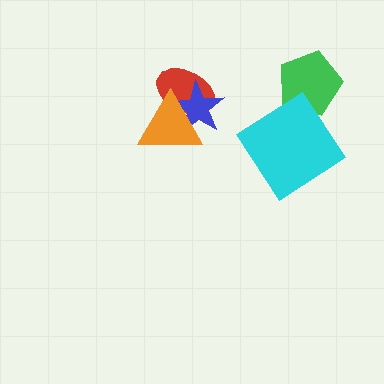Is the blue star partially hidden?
Yes, it is partially covered by another shape.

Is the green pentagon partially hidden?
Yes, it is partially covered by another shape.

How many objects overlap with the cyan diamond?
1 object overlaps with the cyan diamond.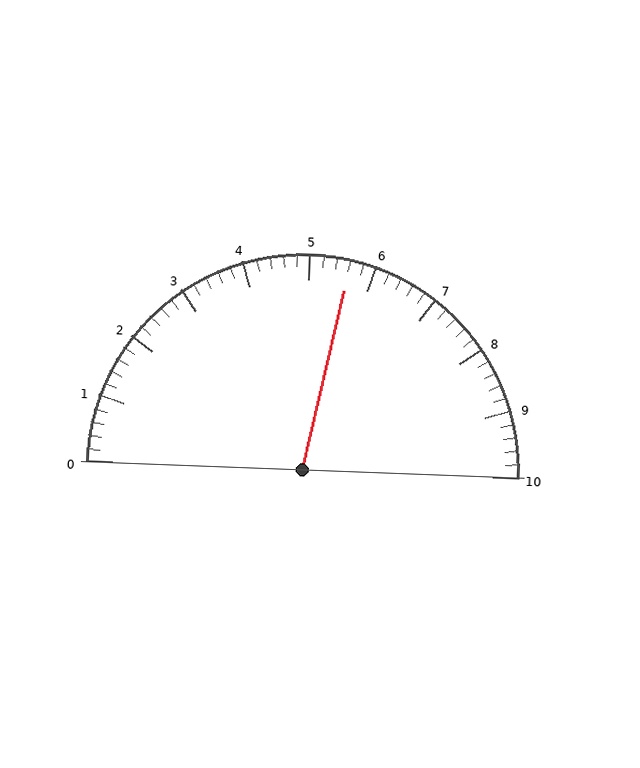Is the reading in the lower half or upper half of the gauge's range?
The reading is in the upper half of the range (0 to 10).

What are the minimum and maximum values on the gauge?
The gauge ranges from 0 to 10.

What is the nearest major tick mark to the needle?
The nearest major tick mark is 6.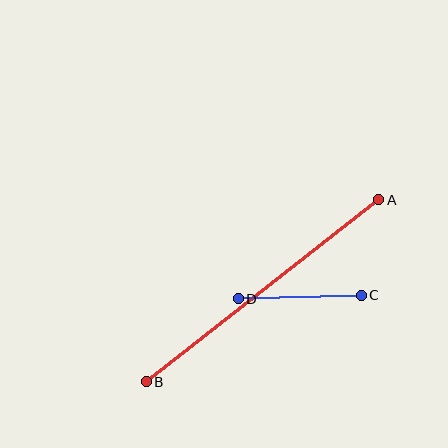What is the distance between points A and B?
The distance is approximately 295 pixels.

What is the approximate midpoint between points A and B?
The midpoint is at approximately (263, 291) pixels.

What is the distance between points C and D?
The distance is approximately 123 pixels.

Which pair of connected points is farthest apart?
Points A and B are farthest apart.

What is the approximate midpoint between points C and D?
The midpoint is at approximately (300, 297) pixels.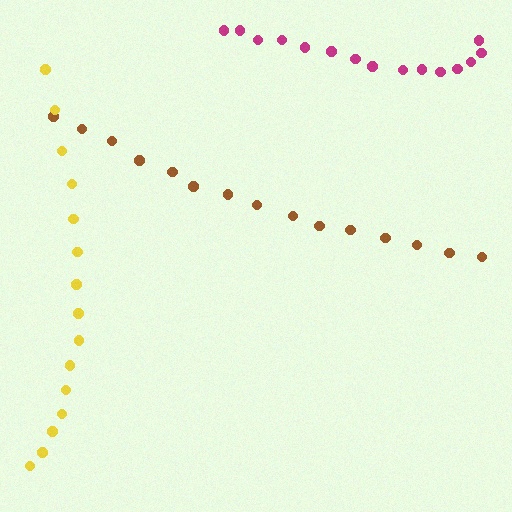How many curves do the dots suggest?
There are 3 distinct paths.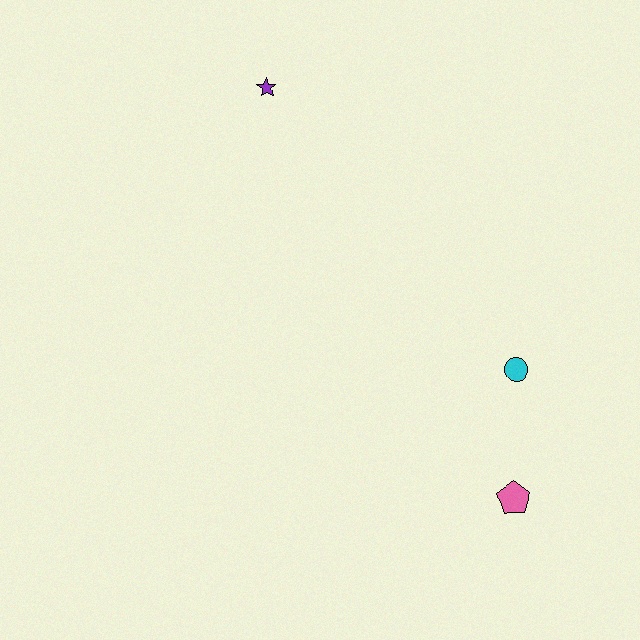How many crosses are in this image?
There are no crosses.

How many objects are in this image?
There are 3 objects.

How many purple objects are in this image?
There is 1 purple object.